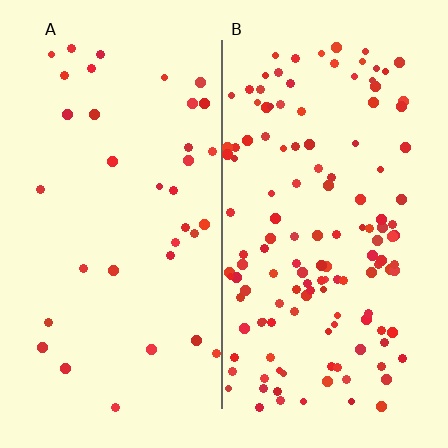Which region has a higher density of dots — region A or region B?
B (the right).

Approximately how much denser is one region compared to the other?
Approximately 3.8× — region B over region A.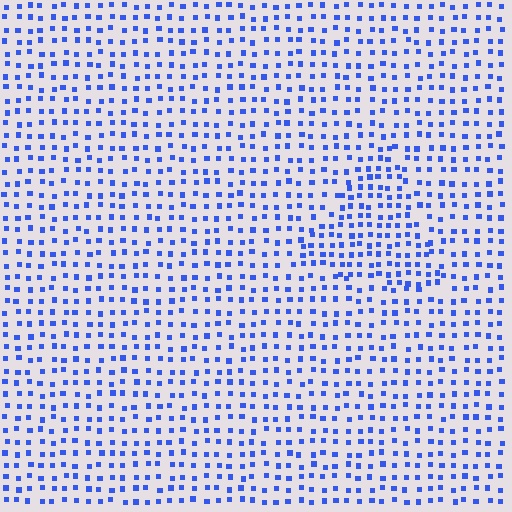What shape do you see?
I see a triangle.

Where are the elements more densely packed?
The elements are more densely packed inside the triangle boundary.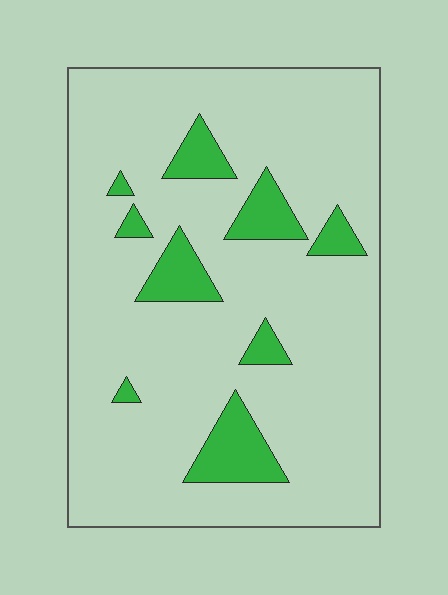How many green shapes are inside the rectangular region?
9.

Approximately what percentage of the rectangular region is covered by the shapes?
Approximately 15%.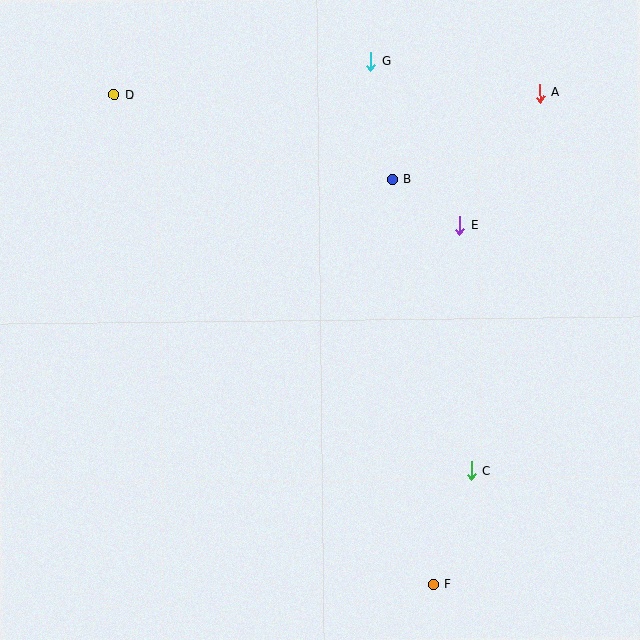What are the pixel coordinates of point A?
Point A is at (540, 93).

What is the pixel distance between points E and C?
The distance between E and C is 246 pixels.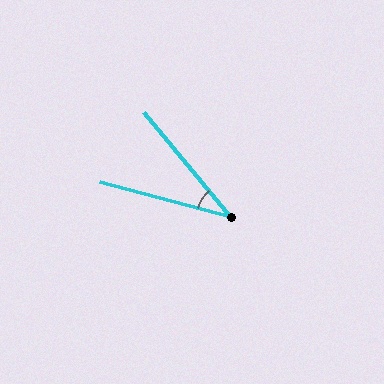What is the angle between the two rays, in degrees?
Approximately 35 degrees.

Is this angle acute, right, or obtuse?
It is acute.